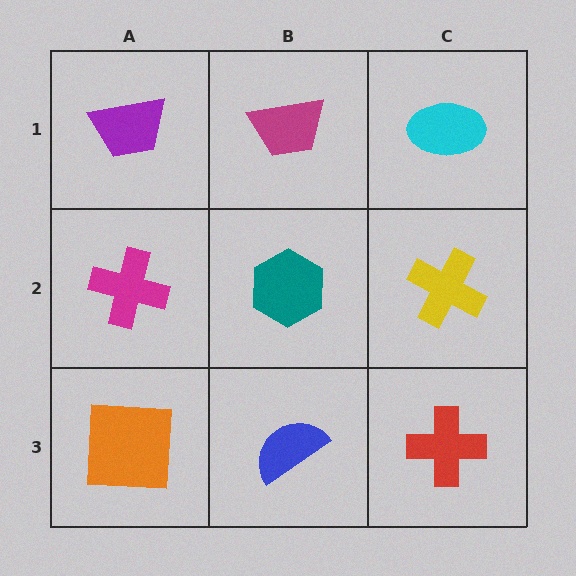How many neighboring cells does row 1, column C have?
2.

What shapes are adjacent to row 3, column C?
A yellow cross (row 2, column C), a blue semicircle (row 3, column B).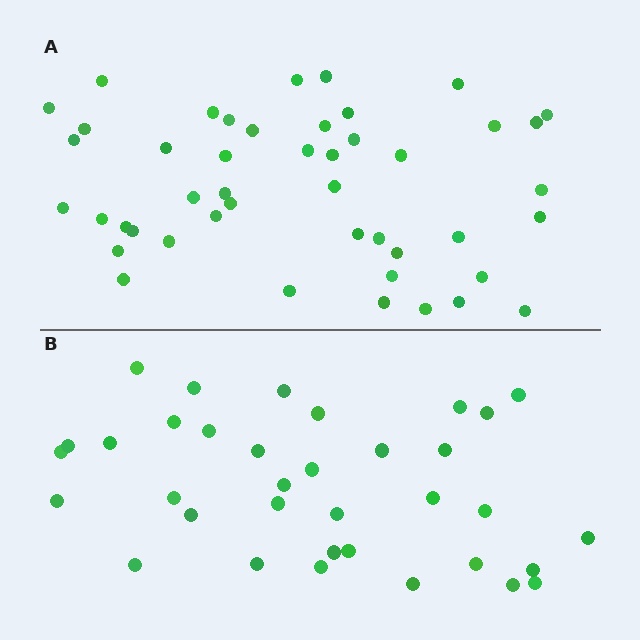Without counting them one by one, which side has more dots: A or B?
Region A (the top region) has more dots.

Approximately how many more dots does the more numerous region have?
Region A has roughly 12 or so more dots than region B.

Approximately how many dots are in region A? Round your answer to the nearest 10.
About 50 dots. (The exact count is 46, which rounds to 50.)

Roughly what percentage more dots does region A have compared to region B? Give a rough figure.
About 30% more.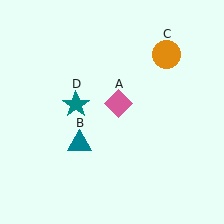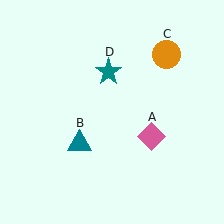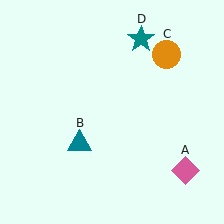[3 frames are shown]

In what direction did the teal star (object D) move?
The teal star (object D) moved up and to the right.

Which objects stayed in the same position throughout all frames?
Teal triangle (object B) and orange circle (object C) remained stationary.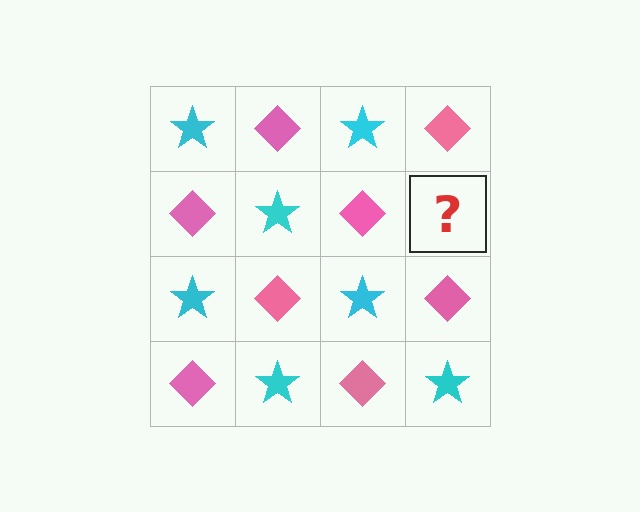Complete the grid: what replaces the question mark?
The question mark should be replaced with a cyan star.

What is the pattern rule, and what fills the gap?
The rule is that it alternates cyan star and pink diamond in a checkerboard pattern. The gap should be filled with a cyan star.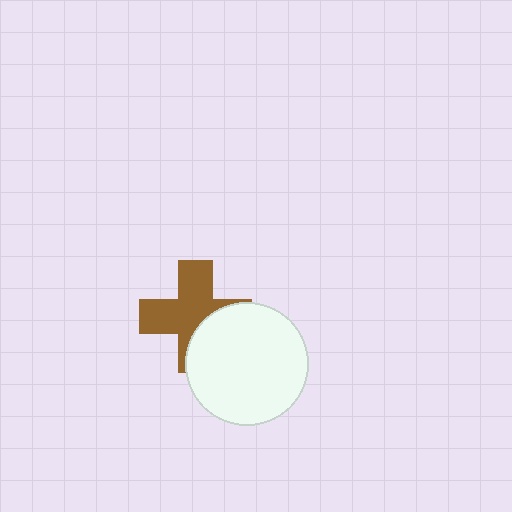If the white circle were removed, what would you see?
You would see the complete brown cross.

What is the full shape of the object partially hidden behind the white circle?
The partially hidden object is a brown cross.